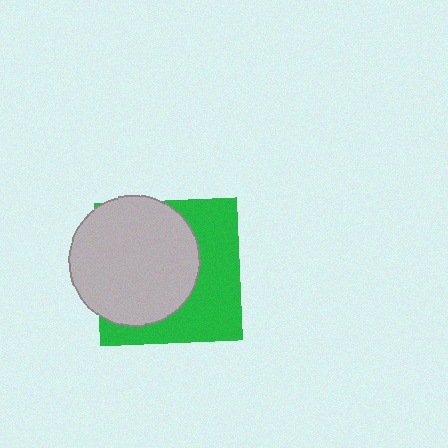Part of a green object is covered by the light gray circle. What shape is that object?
It is a square.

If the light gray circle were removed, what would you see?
You would see the complete green square.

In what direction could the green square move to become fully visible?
The green square could move right. That would shift it out from behind the light gray circle entirely.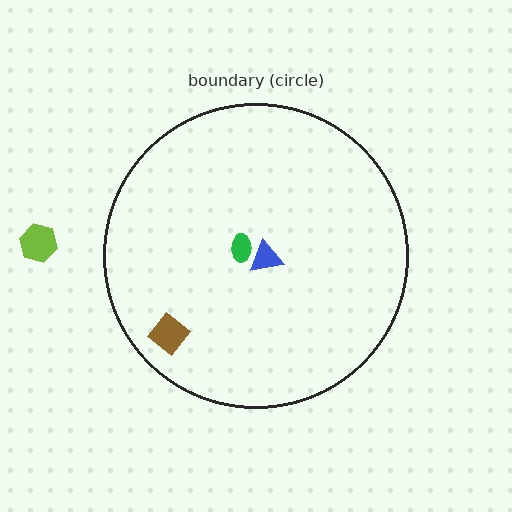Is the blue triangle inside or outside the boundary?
Inside.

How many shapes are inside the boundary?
3 inside, 1 outside.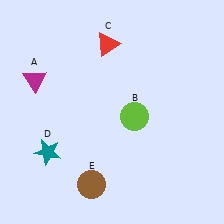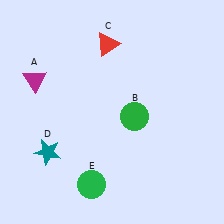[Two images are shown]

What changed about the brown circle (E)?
In Image 1, E is brown. In Image 2, it changed to green.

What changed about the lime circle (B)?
In Image 1, B is lime. In Image 2, it changed to green.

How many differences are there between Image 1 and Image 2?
There are 2 differences between the two images.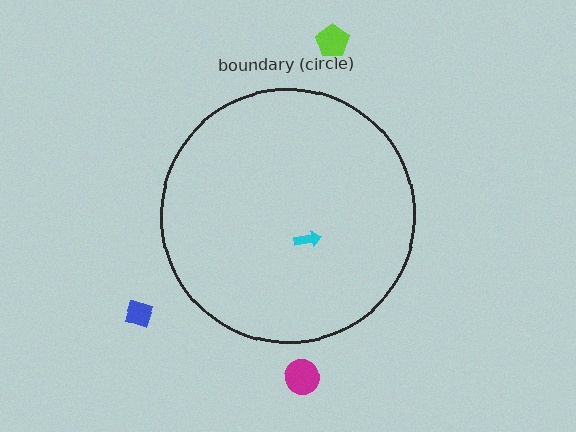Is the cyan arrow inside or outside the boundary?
Inside.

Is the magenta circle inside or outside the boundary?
Outside.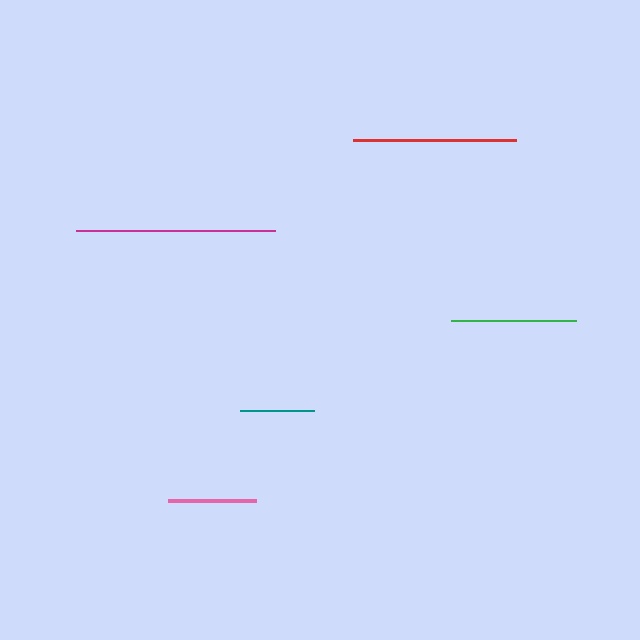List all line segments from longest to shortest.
From longest to shortest: magenta, red, green, pink, teal.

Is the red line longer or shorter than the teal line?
The red line is longer than the teal line.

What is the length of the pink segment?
The pink segment is approximately 88 pixels long.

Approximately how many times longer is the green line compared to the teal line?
The green line is approximately 1.7 times the length of the teal line.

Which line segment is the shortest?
The teal line is the shortest at approximately 74 pixels.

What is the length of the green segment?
The green segment is approximately 125 pixels long.